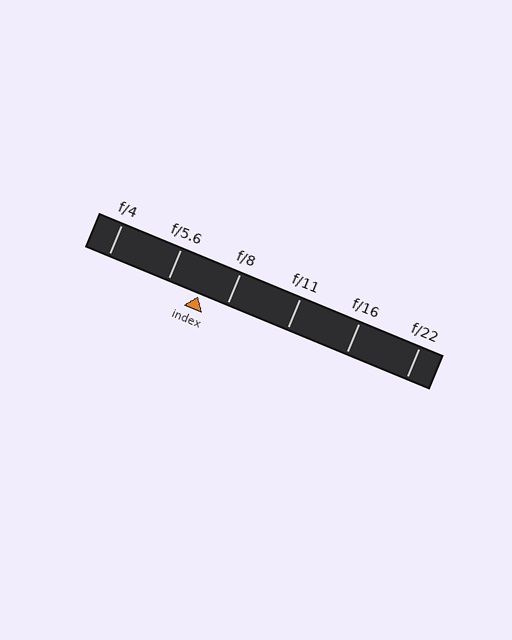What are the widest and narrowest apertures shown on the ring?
The widest aperture shown is f/4 and the narrowest is f/22.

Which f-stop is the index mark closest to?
The index mark is closest to f/8.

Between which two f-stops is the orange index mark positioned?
The index mark is between f/5.6 and f/8.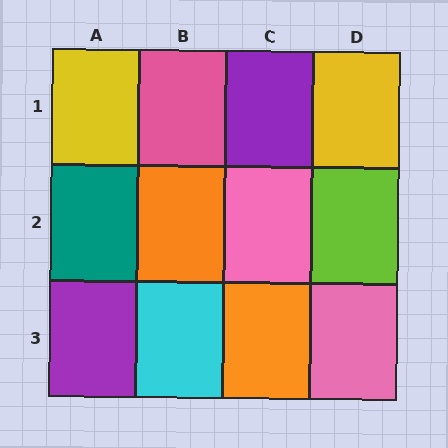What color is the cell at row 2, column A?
Teal.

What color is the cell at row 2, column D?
Lime.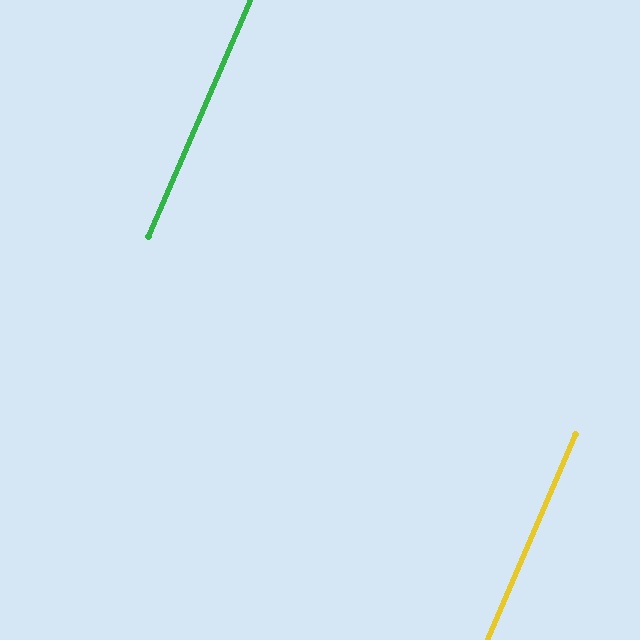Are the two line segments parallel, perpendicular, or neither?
Parallel — their directions differ by only 0.1°.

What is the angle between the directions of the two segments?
Approximately 0 degrees.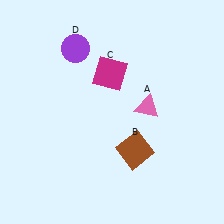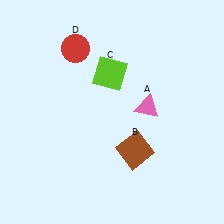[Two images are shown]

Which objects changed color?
C changed from magenta to lime. D changed from purple to red.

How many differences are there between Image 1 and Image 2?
There are 2 differences between the two images.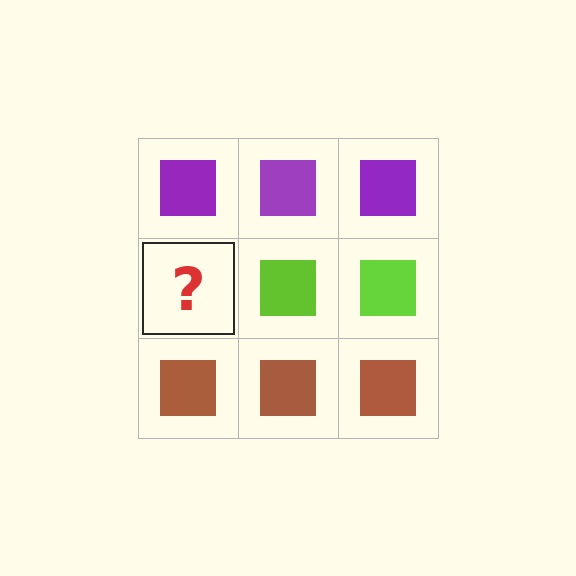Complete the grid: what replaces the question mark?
The question mark should be replaced with a lime square.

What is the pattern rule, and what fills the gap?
The rule is that each row has a consistent color. The gap should be filled with a lime square.